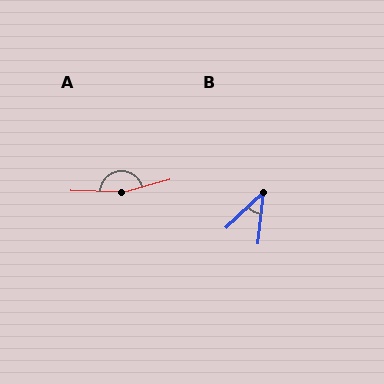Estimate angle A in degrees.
Approximately 163 degrees.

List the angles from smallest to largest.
B (41°), A (163°).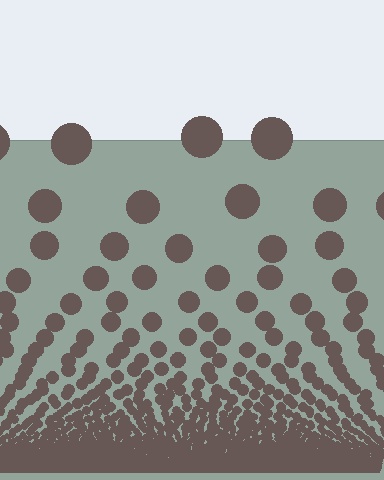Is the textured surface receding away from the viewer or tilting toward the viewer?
The surface appears to tilt toward the viewer. Texture elements get larger and sparser toward the top.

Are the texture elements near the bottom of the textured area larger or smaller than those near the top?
Smaller. The gradient is inverted — elements near the bottom are smaller and denser.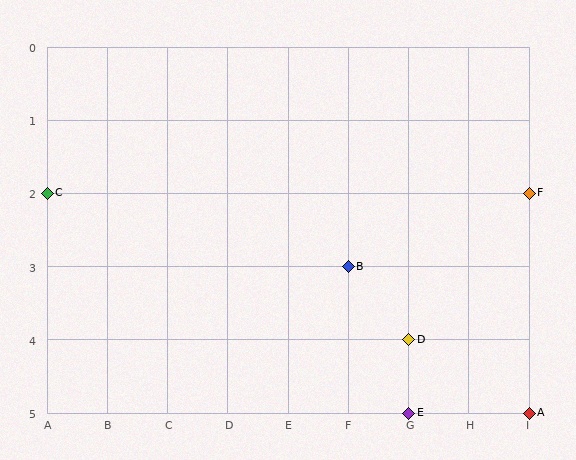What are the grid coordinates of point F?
Point F is at grid coordinates (I, 2).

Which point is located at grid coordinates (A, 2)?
Point C is at (A, 2).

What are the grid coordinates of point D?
Point D is at grid coordinates (G, 4).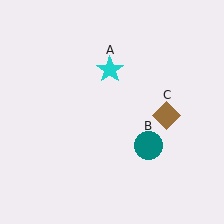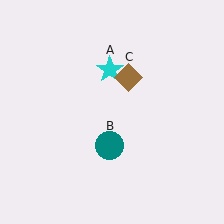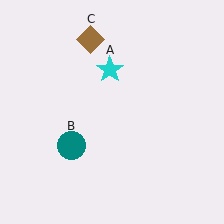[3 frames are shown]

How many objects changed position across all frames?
2 objects changed position: teal circle (object B), brown diamond (object C).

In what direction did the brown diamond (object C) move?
The brown diamond (object C) moved up and to the left.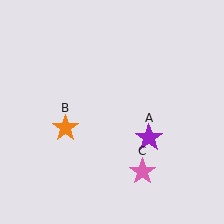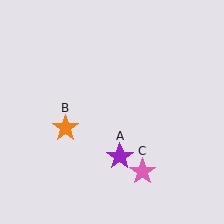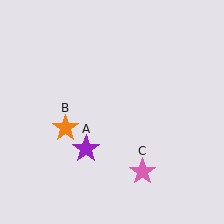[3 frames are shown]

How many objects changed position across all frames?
1 object changed position: purple star (object A).